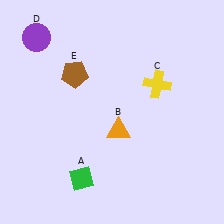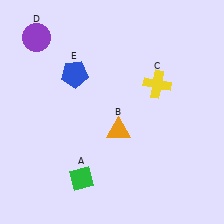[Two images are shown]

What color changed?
The pentagon (E) changed from brown in Image 1 to blue in Image 2.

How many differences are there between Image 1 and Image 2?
There is 1 difference between the two images.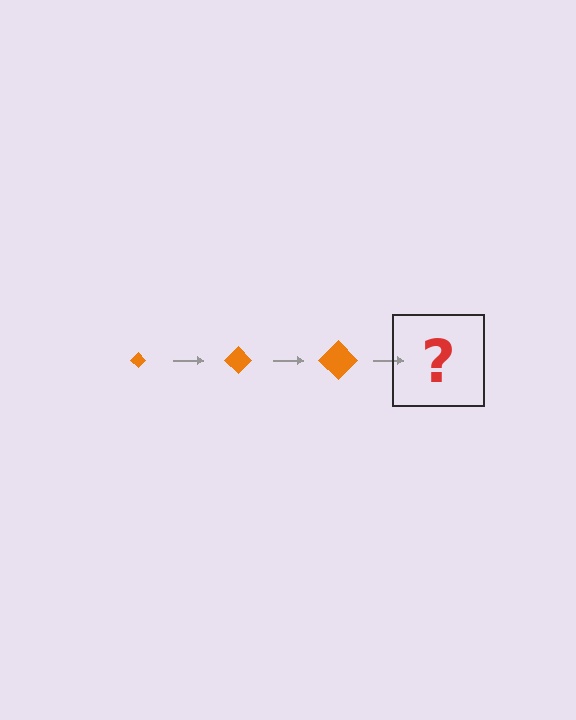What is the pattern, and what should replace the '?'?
The pattern is that the diamond gets progressively larger each step. The '?' should be an orange diamond, larger than the previous one.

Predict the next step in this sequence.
The next step is an orange diamond, larger than the previous one.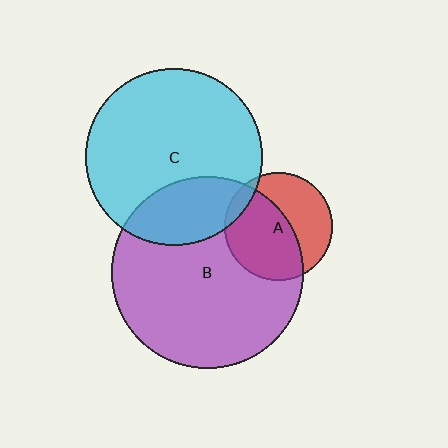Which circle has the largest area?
Circle B (purple).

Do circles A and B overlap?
Yes.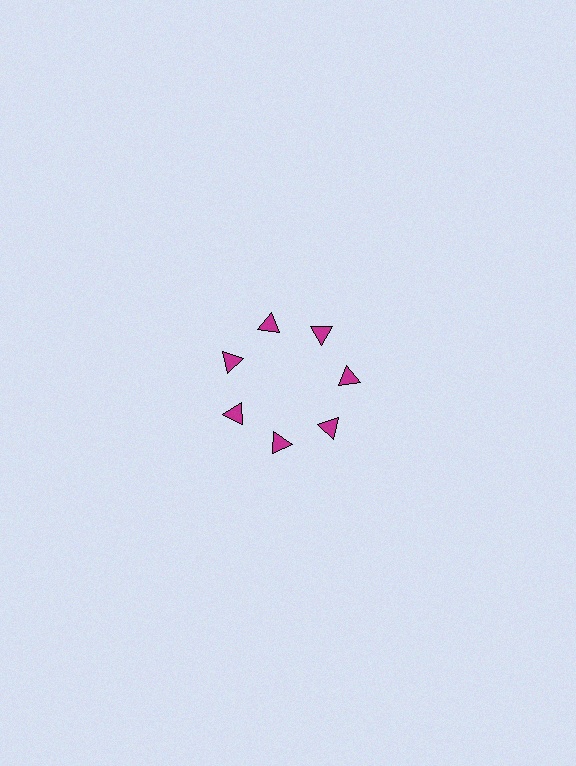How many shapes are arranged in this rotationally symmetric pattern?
There are 7 shapes, arranged in 7 groups of 1.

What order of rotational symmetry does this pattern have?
This pattern has 7-fold rotational symmetry.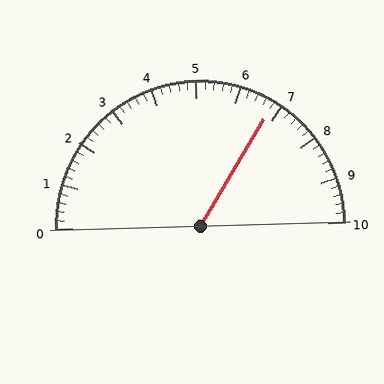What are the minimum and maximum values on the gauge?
The gauge ranges from 0 to 10.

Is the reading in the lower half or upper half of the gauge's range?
The reading is in the upper half of the range (0 to 10).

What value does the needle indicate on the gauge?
The needle indicates approximately 6.8.